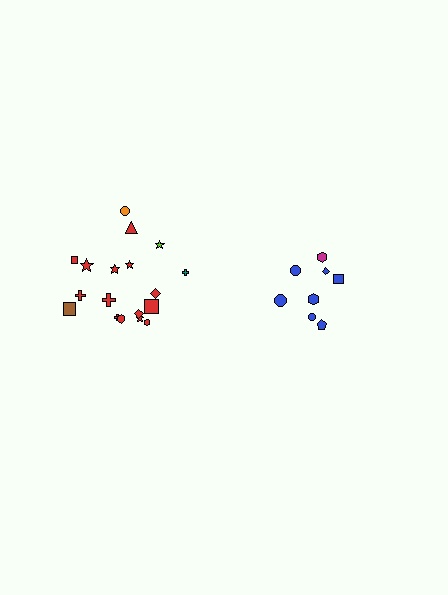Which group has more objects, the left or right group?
The left group.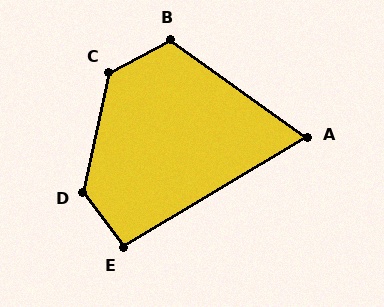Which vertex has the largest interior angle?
D, at approximately 131 degrees.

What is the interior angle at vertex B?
Approximately 116 degrees (obtuse).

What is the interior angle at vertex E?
Approximately 96 degrees (obtuse).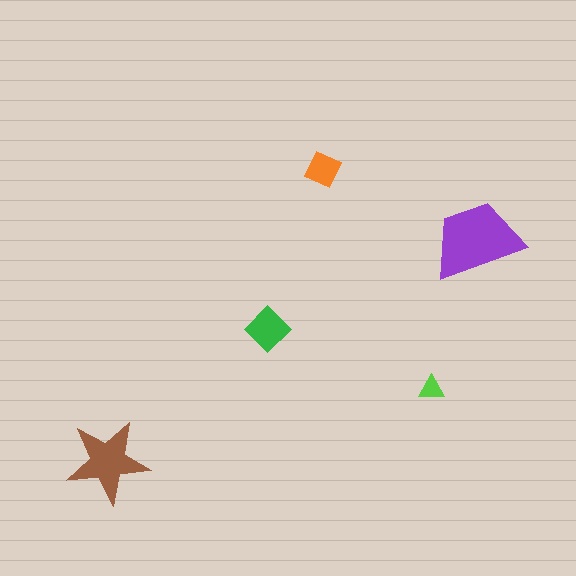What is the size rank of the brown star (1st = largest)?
2nd.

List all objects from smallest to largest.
The lime triangle, the orange square, the green diamond, the brown star, the purple trapezoid.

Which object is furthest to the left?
The brown star is leftmost.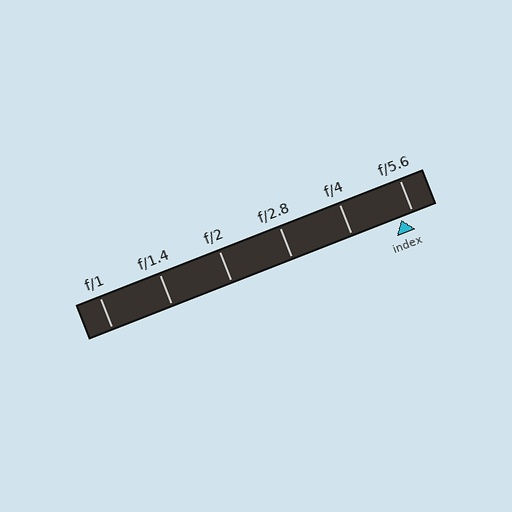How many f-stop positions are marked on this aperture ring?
There are 6 f-stop positions marked.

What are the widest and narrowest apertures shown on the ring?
The widest aperture shown is f/1 and the narrowest is f/5.6.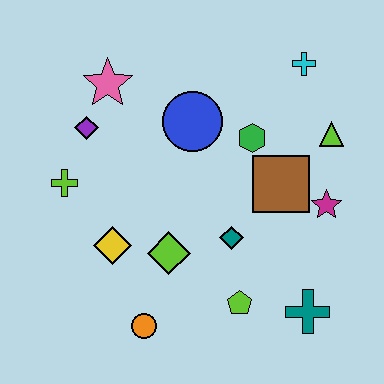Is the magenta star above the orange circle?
Yes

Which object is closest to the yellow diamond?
The lime diamond is closest to the yellow diamond.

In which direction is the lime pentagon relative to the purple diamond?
The lime pentagon is below the purple diamond.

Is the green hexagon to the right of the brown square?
No